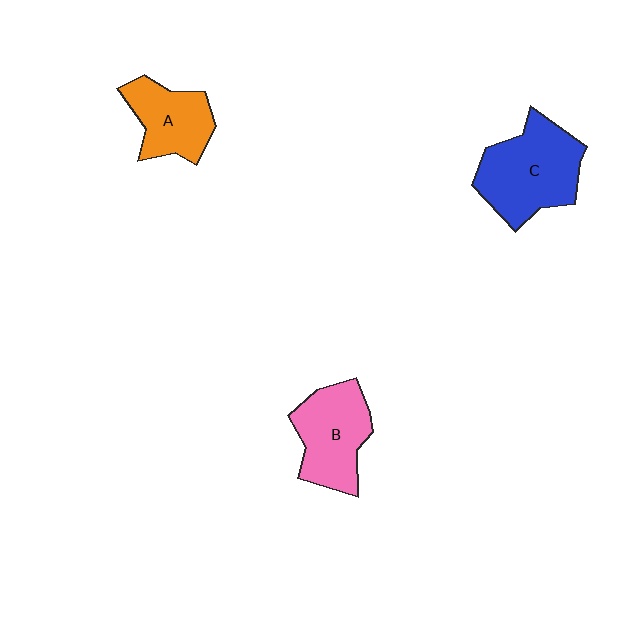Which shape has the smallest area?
Shape A (orange).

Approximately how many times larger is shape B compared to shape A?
Approximately 1.2 times.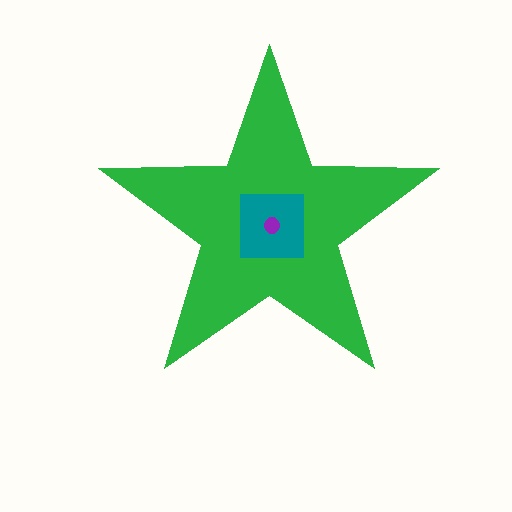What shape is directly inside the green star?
The teal square.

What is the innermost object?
The purple circle.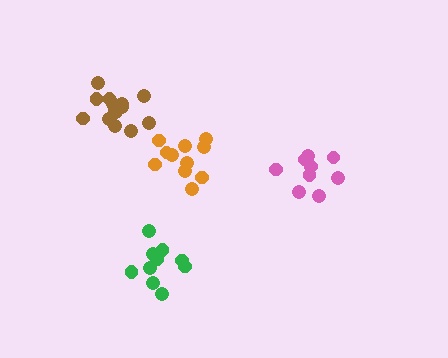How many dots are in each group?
Group 1: 10 dots, Group 2: 11 dots, Group 3: 9 dots, Group 4: 15 dots (45 total).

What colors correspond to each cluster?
The clusters are colored: green, orange, pink, brown.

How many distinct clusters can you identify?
There are 4 distinct clusters.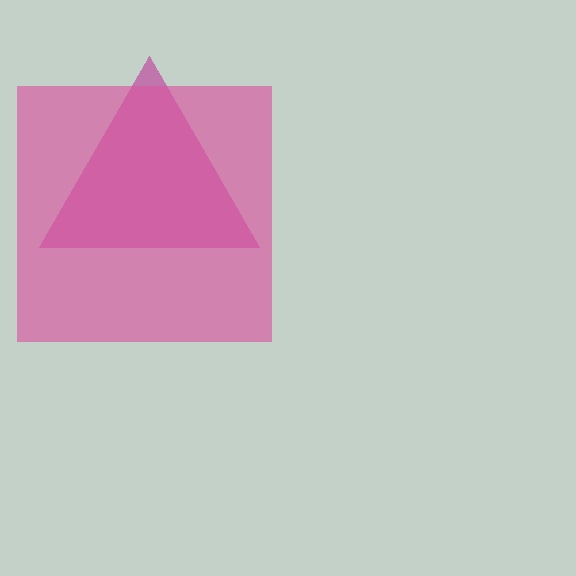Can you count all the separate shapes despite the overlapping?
Yes, there are 2 separate shapes.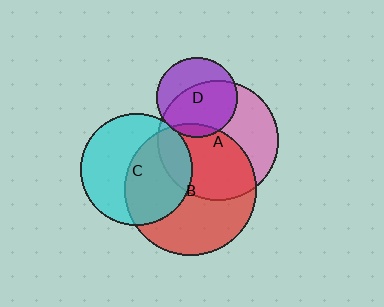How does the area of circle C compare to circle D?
Approximately 1.9 times.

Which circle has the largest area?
Circle B (red).